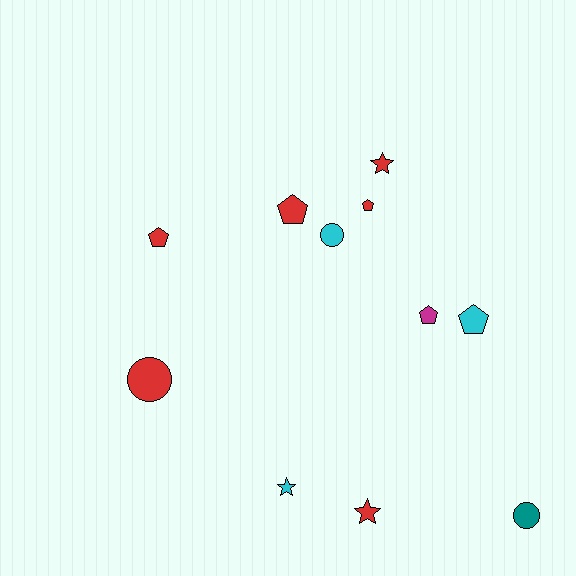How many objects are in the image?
There are 11 objects.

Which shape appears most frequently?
Pentagon, with 5 objects.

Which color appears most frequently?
Red, with 6 objects.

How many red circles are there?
There is 1 red circle.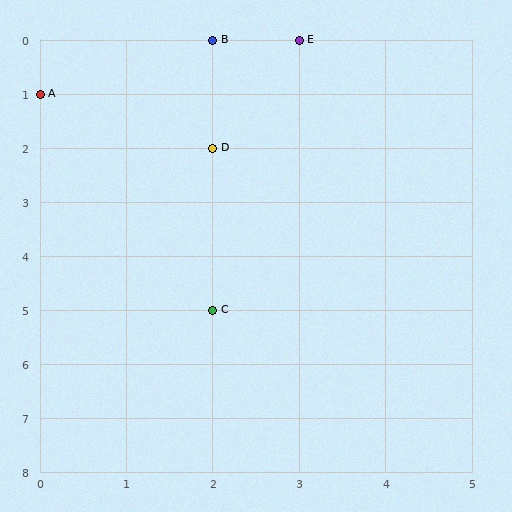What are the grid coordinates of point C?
Point C is at grid coordinates (2, 5).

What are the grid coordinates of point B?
Point B is at grid coordinates (2, 0).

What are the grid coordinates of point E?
Point E is at grid coordinates (3, 0).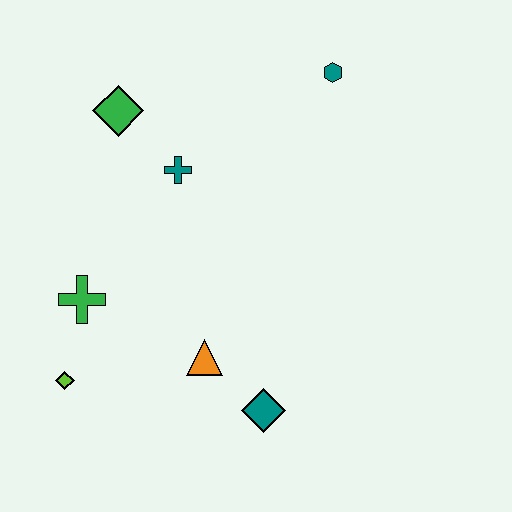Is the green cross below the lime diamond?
No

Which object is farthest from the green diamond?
The teal diamond is farthest from the green diamond.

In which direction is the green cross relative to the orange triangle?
The green cross is to the left of the orange triangle.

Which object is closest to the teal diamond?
The orange triangle is closest to the teal diamond.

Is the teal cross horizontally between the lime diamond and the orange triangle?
Yes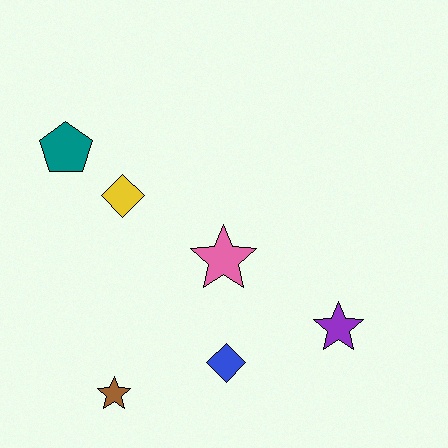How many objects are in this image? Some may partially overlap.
There are 6 objects.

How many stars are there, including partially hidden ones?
There are 3 stars.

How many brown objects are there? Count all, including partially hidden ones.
There is 1 brown object.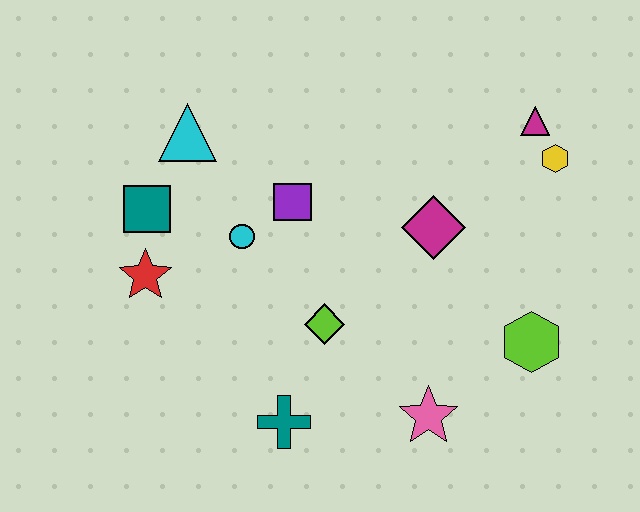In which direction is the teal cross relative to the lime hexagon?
The teal cross is to the left of the lime hexagon.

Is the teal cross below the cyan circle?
Yes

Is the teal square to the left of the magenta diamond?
Yes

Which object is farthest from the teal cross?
The magenta triangle is farthest from the teal cross.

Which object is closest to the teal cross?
The lime diamond is closest to the teal cross.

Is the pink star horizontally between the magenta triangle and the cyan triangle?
Yes